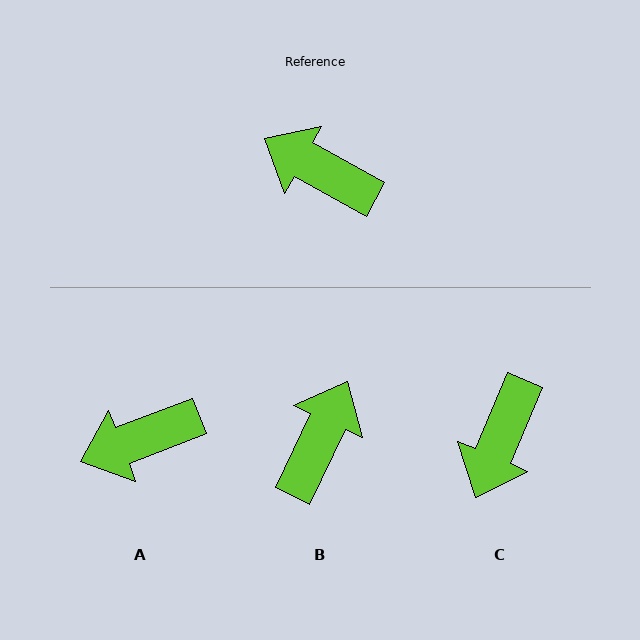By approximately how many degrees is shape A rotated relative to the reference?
Approximately 50 degrees counter-clockwise.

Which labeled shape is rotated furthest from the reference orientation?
C, about 96 degrees away.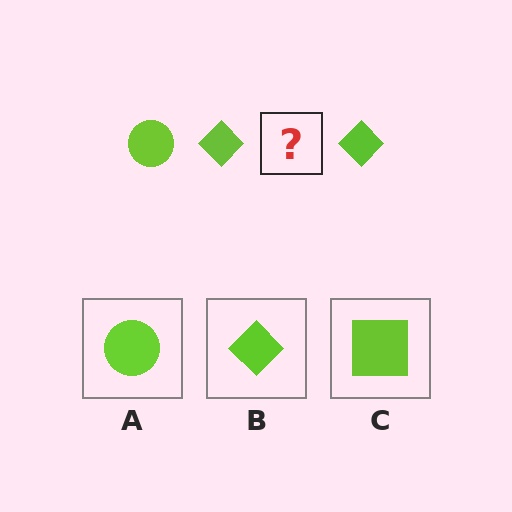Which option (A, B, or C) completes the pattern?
A.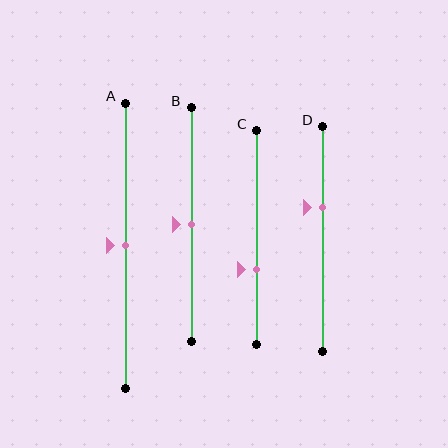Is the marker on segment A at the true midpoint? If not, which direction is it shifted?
Yes, the marker on segment A is at the true midpoint.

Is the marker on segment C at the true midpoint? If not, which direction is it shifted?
No, the marker on segment C is shifted downward by about 15% of the segment length.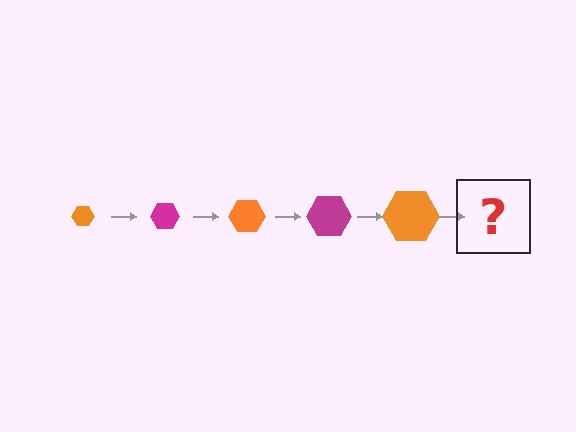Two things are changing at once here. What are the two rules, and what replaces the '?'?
The two rules are that the hexagon grows larger each step and the color cycles through orange and magenta. The '?' should be a magenta hexagon, larger than the previous one.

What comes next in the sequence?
The next element should be a magenta hexagon, larger than the previous one.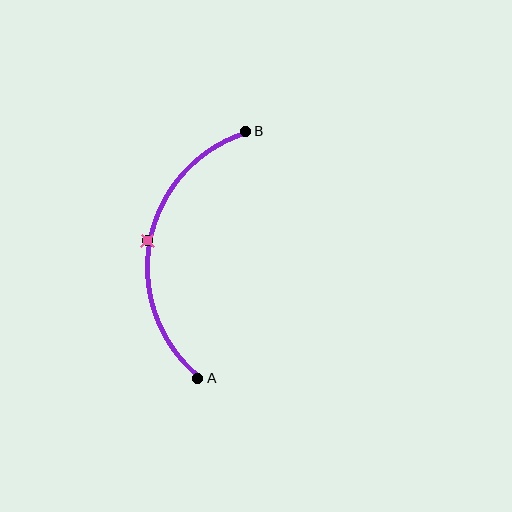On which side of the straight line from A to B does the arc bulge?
The arc bulges to the left of the straight line connecting A and B.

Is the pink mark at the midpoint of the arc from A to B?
Yes. The pink mark lies on the arc at equal arc-length from both A and B — it is the arc midpoint.